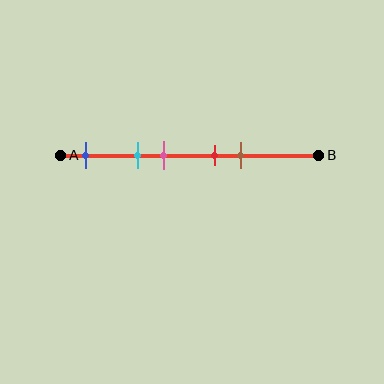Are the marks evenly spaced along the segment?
No, the marks are not evenly spaced.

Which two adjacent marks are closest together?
The red and brown marks are the closest adjacent pair.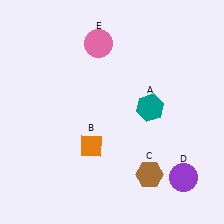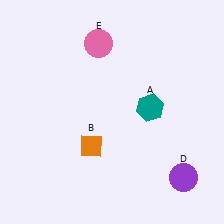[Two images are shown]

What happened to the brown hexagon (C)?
The brown hexagon (C) was removed in Image 2. It was in the bottom-right area of Image 1.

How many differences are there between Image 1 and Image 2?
There is 1 difference between the two images.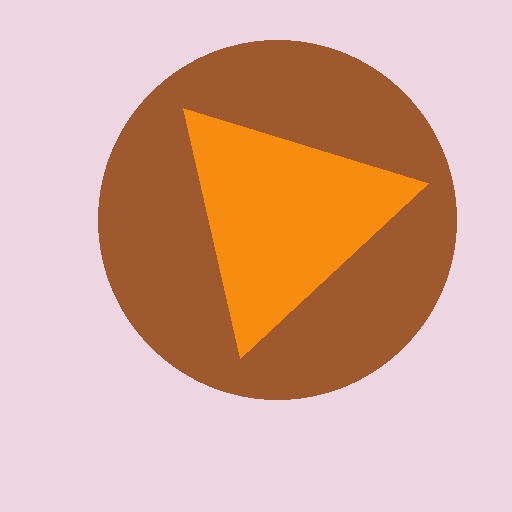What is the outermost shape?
The brown circle.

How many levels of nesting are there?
2.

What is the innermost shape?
The orange triangle.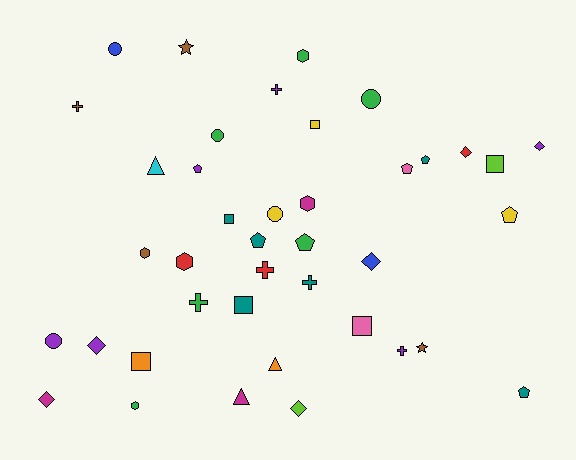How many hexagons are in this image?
There are 5 hexagons.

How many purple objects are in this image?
There are 6 purple objects.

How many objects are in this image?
There are 40 objects.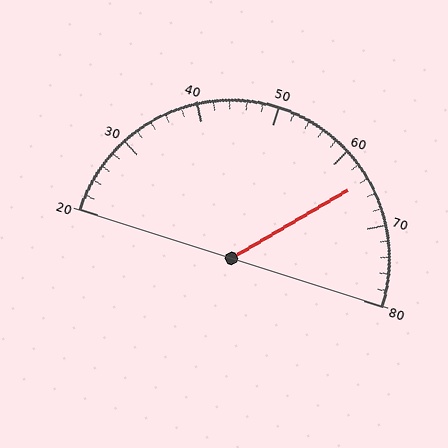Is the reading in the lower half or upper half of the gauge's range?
The reading is in the upper half of the range (20 to 80).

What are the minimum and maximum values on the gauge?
The gauge ranges from 20 to 80.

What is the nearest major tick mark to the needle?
The nearest major tick mark is 60.